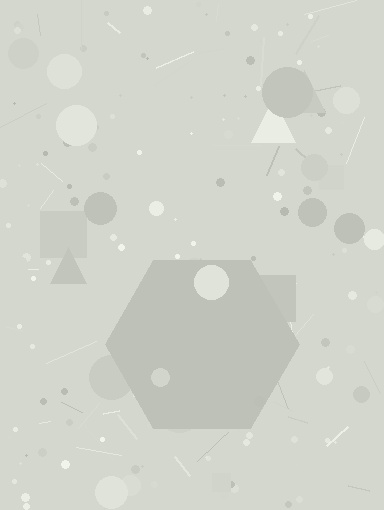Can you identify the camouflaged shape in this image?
The camouflaged shape is a hexagon.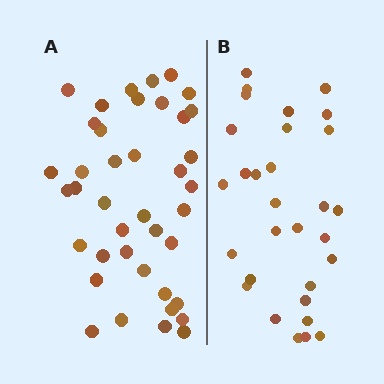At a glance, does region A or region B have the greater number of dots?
Region A (the left region) has more dots.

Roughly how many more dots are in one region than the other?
Region A has roughly 10 or so more dots than region B.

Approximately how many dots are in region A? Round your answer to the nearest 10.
About 40 dots.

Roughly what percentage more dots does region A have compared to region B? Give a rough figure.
About 35% more.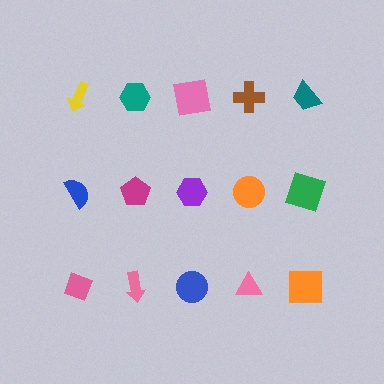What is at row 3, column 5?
An orange square.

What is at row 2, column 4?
An orange circle.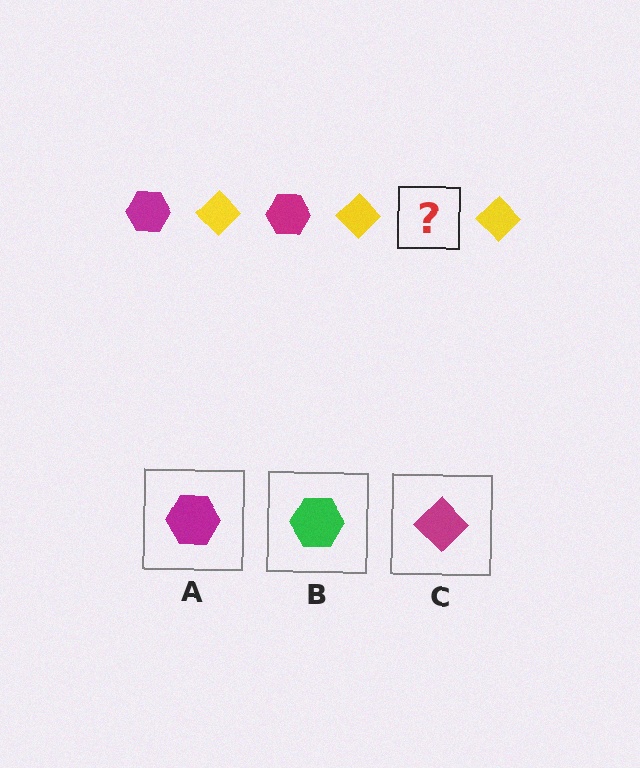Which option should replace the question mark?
Option A.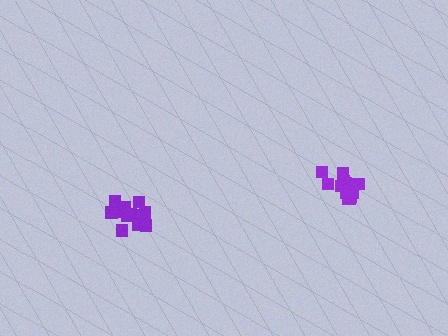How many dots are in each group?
Group 1: 12 dots, Group 2: 13 dots (25 total).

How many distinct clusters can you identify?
There are 2 distinct clusters.